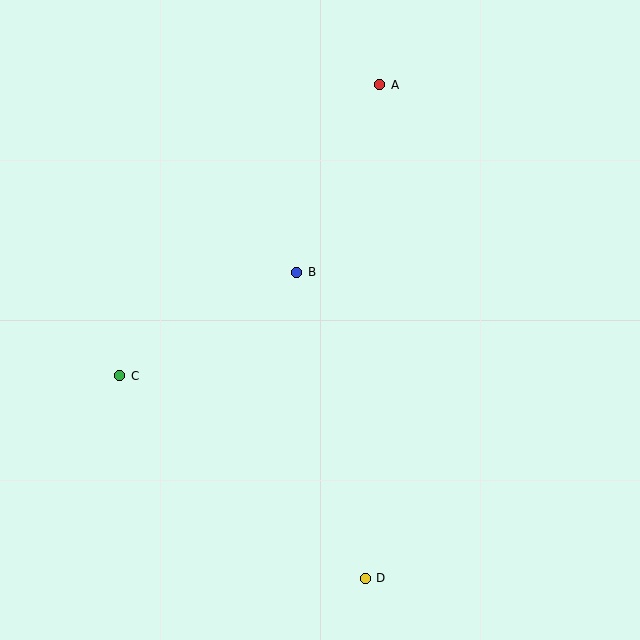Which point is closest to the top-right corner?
Point A is closest to the top-right corner.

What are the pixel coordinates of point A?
Point A is at (380, 85).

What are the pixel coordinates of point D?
Point D is at (365, 578).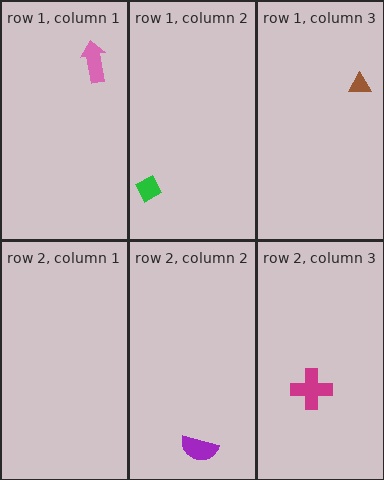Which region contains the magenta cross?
The row 2, column 3 region.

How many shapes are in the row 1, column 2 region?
1.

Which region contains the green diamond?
The row 1, column 2 region.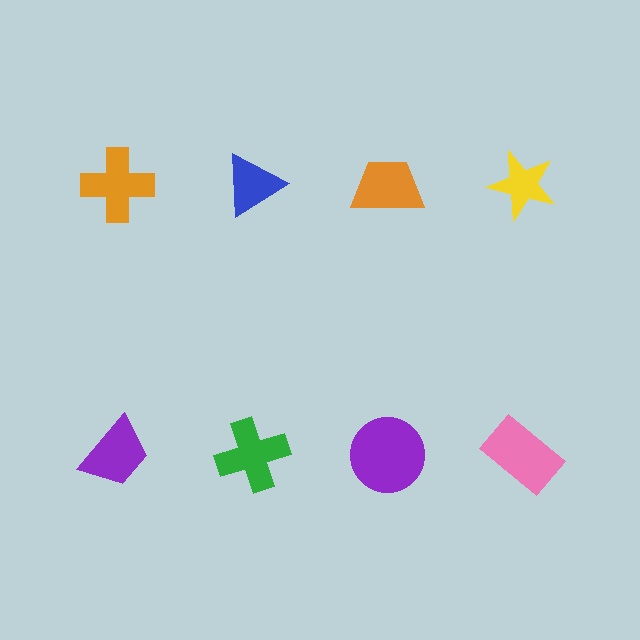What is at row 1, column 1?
An orange cross.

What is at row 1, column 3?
An orange trapezoid.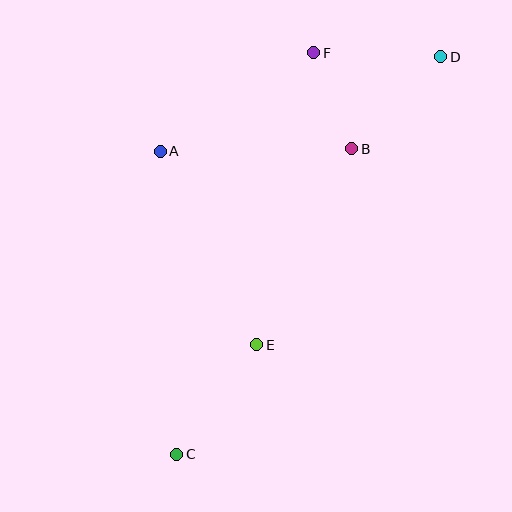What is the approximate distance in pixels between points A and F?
The distance between A and F is approximately 183 pixels.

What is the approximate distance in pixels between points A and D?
The distance between A and D is approximately 296 pixels.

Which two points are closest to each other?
Points B and F are closest to each other.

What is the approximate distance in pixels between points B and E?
The distance between B and E is approximately 218 pixels.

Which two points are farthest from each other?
Points C and D are farthest from each other.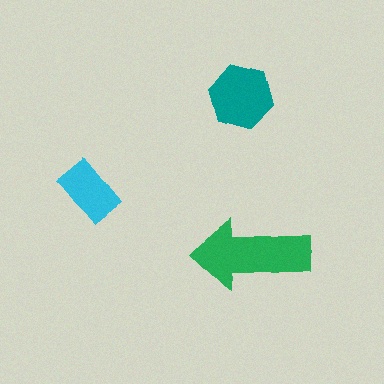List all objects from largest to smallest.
The green arrow, the teal hexagon, the cyan rectangle.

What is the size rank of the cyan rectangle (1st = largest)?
3rd.